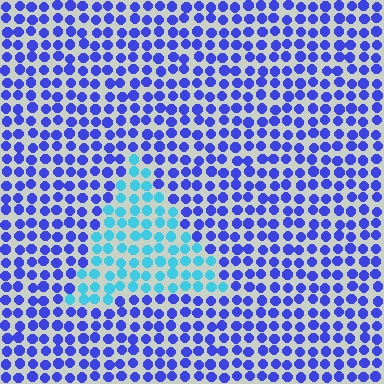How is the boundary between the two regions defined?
The boundary is defined purely by a slight shift in hue (about 49 degrees). Spacing, size, and orientation are identical on both sides.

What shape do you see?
I see a triangle.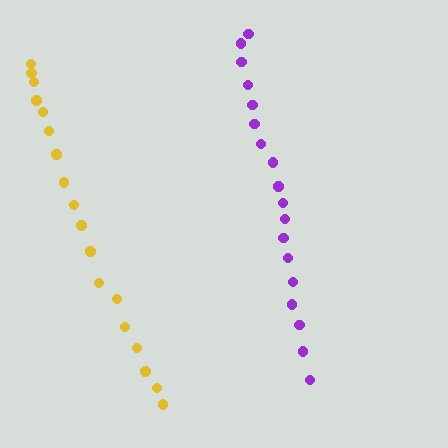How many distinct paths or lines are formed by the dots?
There are 2 distinct paths.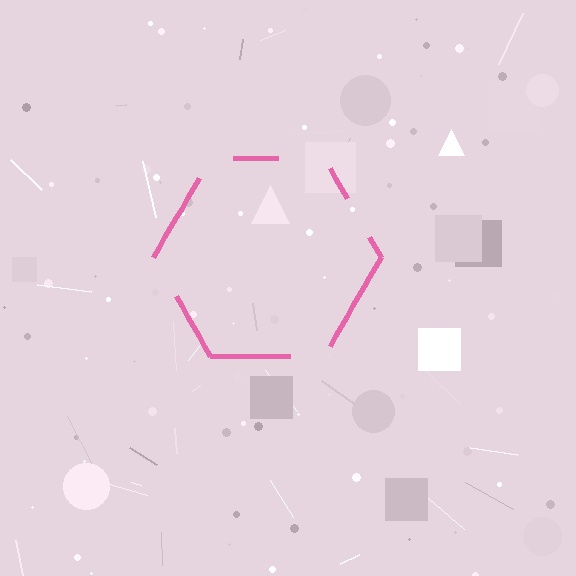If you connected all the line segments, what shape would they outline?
They would outline a hexagon.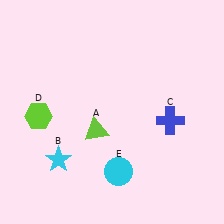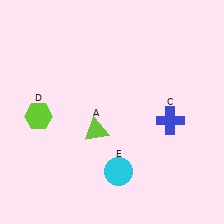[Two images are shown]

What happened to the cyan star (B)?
The cyan star (B) was removed in Image 2. It was in the bottom-left area of Image 1.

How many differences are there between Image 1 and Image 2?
There is 1 difference between the two images.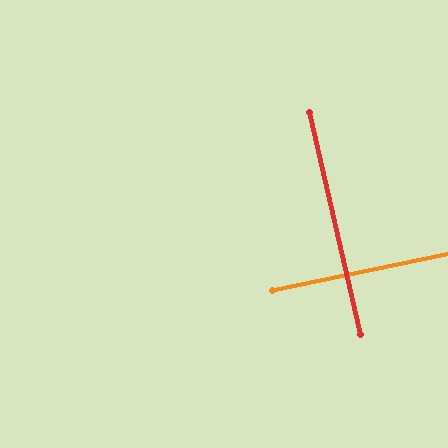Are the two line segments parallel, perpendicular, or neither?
Perpendicular — they meet at approximately 89°.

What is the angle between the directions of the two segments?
Approximately 89 degrees.